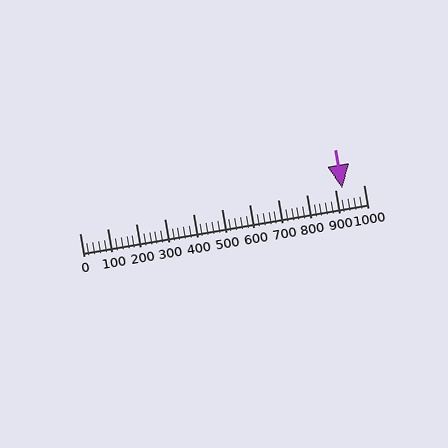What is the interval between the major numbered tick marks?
The major tick marks are spaced 100 units apart.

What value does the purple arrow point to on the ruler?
The purple arrow points to approximately 925.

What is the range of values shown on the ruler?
The ruler shows values from 0 to 1000.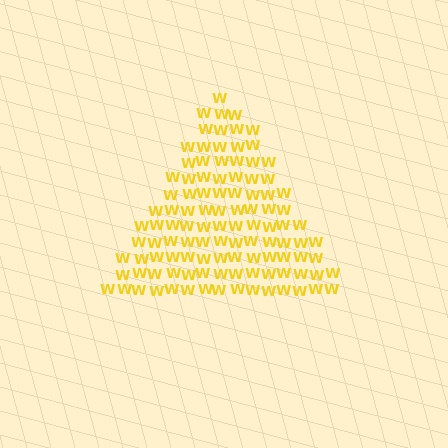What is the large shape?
The large shape is a triangle.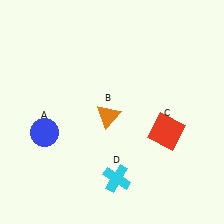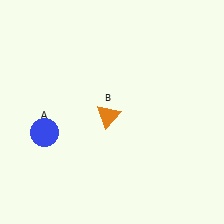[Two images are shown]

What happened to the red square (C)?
The red square (C) was removed in Image 2. It was in the bottom-right area of Image 1.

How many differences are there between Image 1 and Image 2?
There are 2 differences between the two images.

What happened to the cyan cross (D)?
The cyan cross (D) was removed in Image 2. It was in the bottom-right area of Image 1.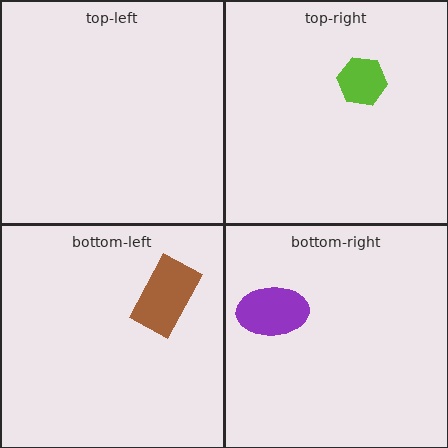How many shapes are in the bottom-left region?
1.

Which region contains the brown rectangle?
The bottom-left region.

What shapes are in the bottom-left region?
The brown rectangle.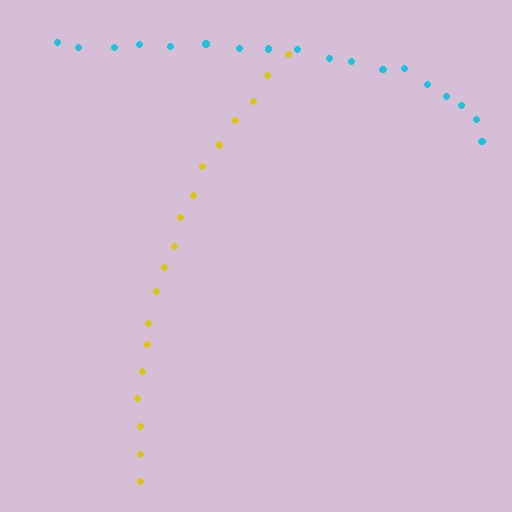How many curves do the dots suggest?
There are 2 distinct paths.